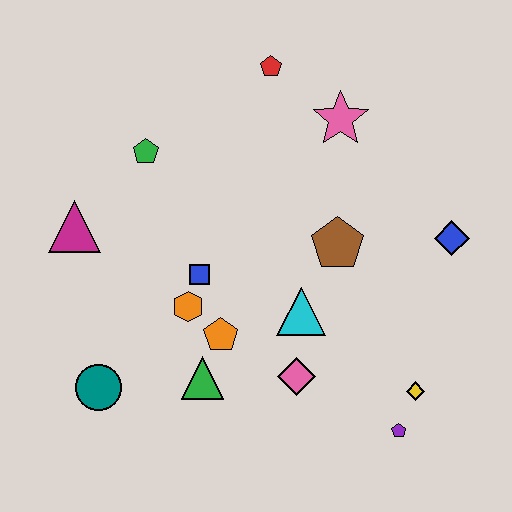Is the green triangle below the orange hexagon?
Yes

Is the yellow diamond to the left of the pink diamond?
No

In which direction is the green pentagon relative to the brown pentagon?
The green pentagon is to the left of the brown pentagon.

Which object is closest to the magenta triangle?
The green pentagon is closest to the magenta triangle.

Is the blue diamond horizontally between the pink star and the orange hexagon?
No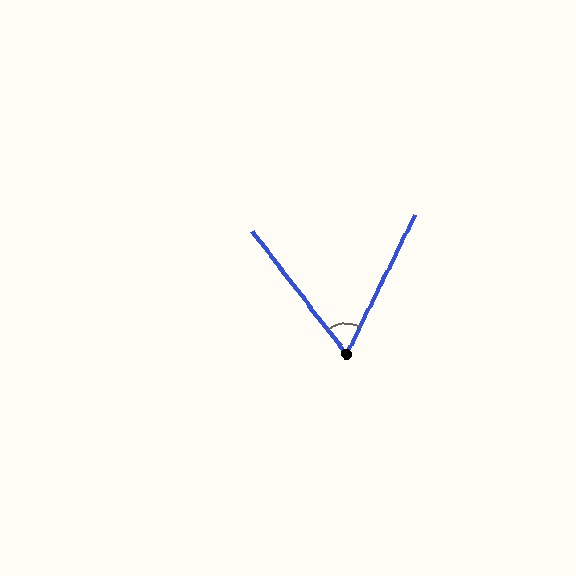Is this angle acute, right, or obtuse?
It is acute.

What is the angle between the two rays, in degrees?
Approximately 64 degrees.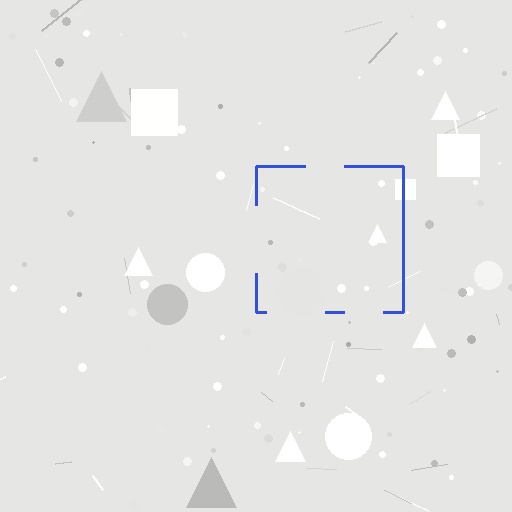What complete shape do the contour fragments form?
The contour fragments form a square.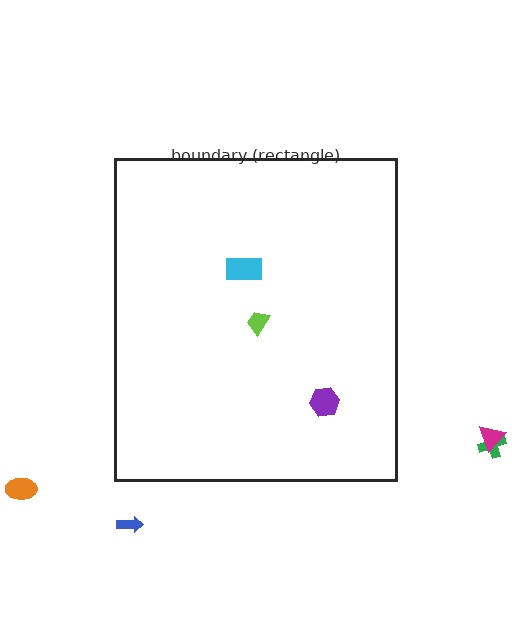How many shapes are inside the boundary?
3 inside, 4 outside.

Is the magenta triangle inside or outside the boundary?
Outside.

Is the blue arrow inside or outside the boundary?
Outside.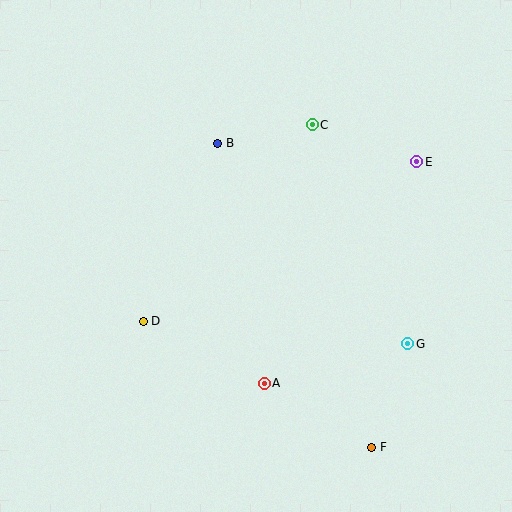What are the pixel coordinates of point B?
Point B is at (218, 143).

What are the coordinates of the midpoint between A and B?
The midpoint between A and B is at (241, 263).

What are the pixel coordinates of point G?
Point G is at (408, 344).